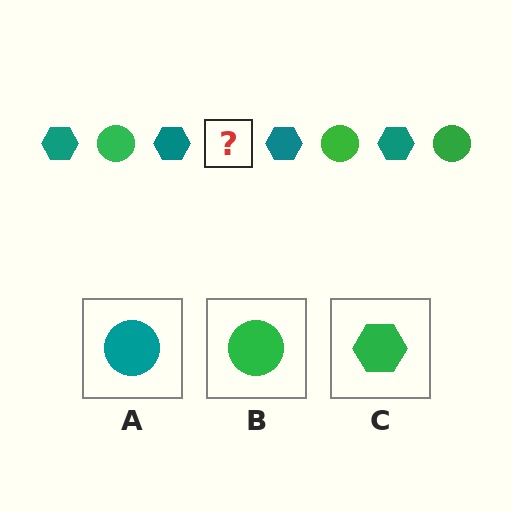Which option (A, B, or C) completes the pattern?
B.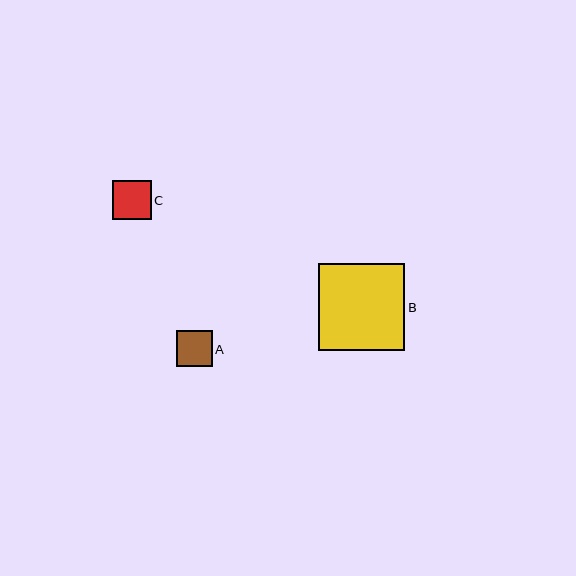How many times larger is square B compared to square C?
Square B is approximately 2.2 times the size of square C.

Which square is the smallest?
Square A is the smallest with a size of approximately 36 pixels.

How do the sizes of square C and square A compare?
Square C and square A are approximately the same size.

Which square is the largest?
Square B is the largest with a size of approximately 87 pixels.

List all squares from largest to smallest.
From largest to smallest: B, C, A.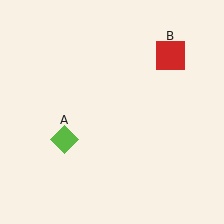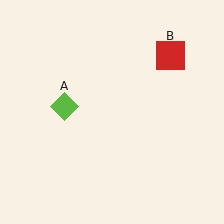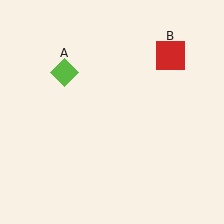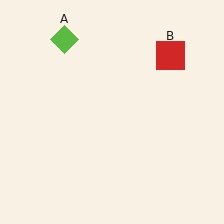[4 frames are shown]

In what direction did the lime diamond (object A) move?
The lime diamond (object A) moved up.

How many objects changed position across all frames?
1 object changed position: lime diamond (object A).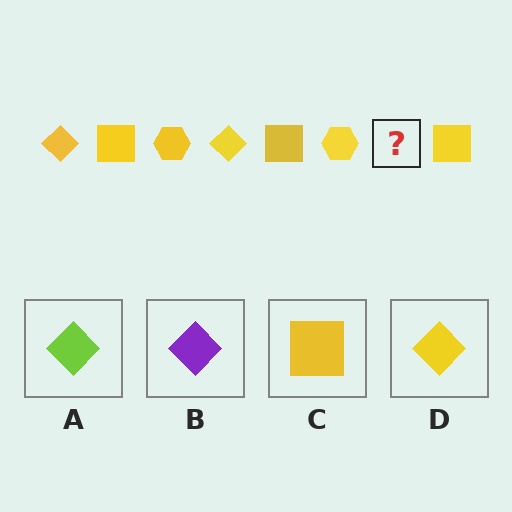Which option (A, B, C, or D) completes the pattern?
D.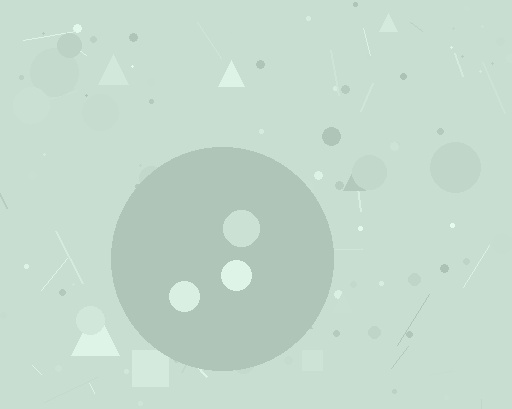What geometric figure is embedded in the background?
A circle is embedded in the background.